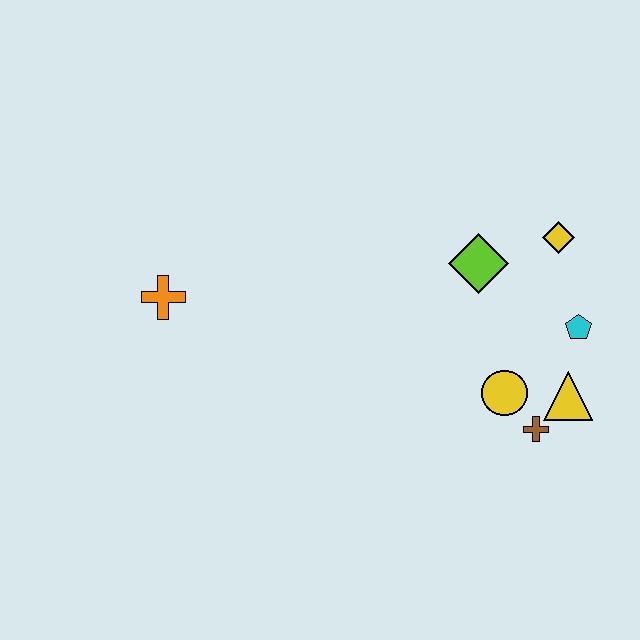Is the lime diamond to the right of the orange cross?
Yes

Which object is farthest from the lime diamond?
The orange cross is farthest from the lime diamond.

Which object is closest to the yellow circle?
The brown cross is closest to the yellow circle.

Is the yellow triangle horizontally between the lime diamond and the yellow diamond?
No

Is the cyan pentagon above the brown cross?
Yes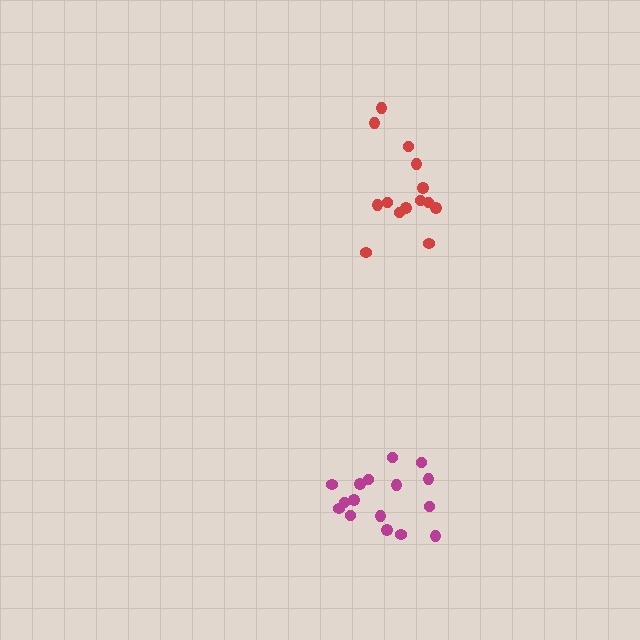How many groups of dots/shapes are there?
There are 2 groups.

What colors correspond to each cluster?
The clusters are colored: magenta, red.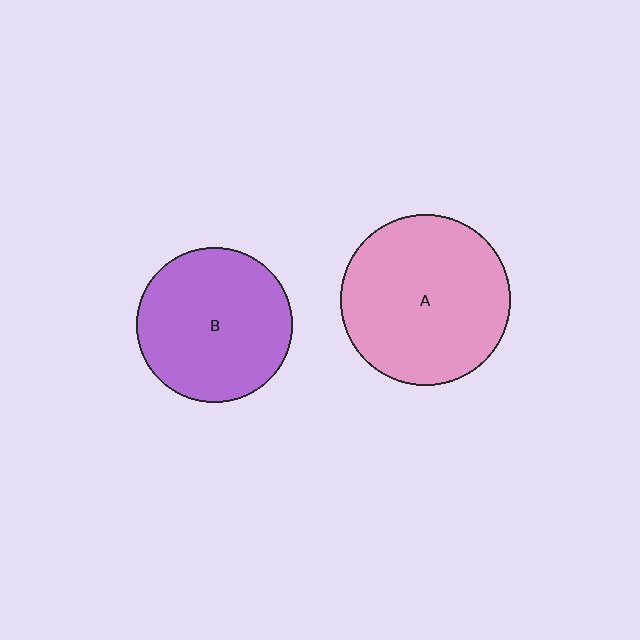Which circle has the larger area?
Circle A (pink).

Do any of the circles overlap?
No, none of the circles overlap.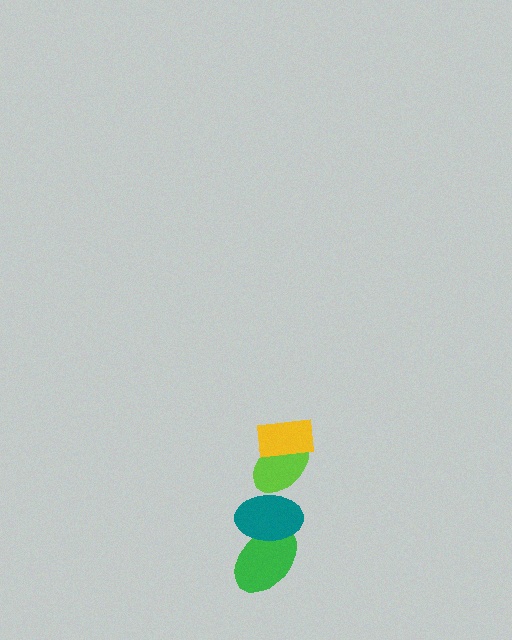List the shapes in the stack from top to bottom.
From top to bottom: the yellow rectangle, the lime ellipse, the teal ellipse, the green ellipse.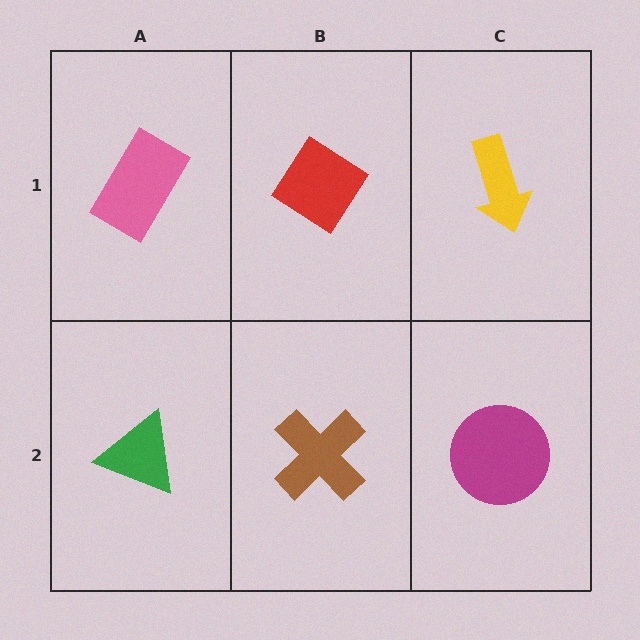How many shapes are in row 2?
3 shapes.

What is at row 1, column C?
A yellow arrow.